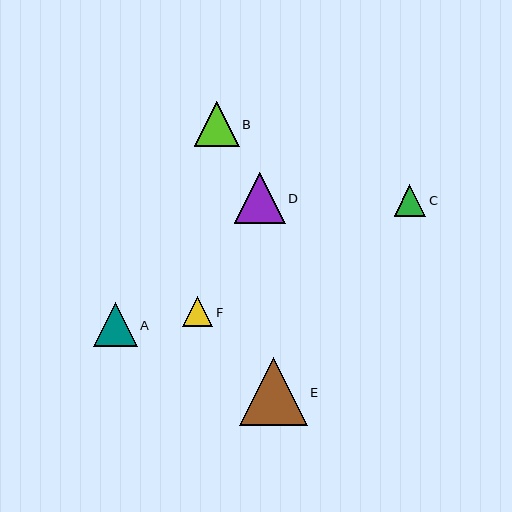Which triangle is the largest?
Triangle E is the largest with a size of approximately 68 pixels.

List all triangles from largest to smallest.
From largest to smallest: E, D, B, A, C, F.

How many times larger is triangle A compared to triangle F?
Triangle A is approximately 1.5 times the size of triangle F.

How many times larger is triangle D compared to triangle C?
Triangle D is approximately 1.6 times the size of triangle C.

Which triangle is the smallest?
Triangle F is the smallest with a size of approximately 30 pixels.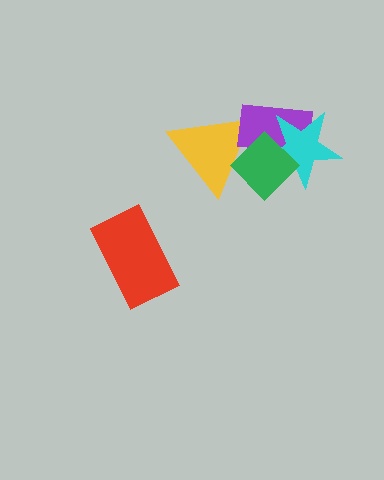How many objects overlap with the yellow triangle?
2 objects overlap with the yellow triangle.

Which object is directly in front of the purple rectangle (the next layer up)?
The cyan star is directly in front of the purple rectangle.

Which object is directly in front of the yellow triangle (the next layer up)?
The purple rectangle is directly in front of the yellow triangle.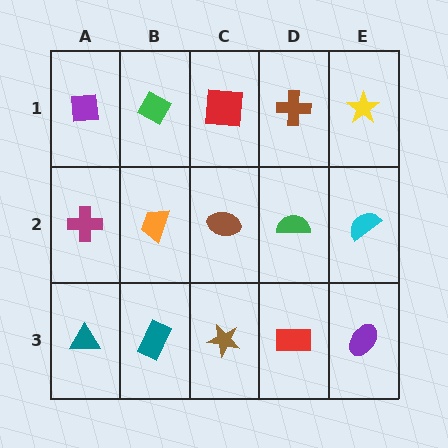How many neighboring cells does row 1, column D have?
3.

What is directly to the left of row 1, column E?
A brown cross.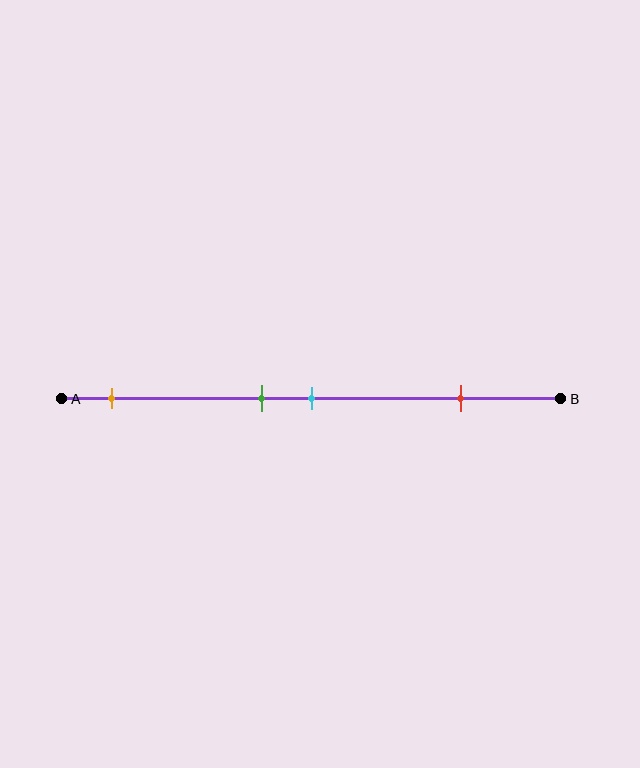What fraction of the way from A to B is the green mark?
The green mark is approximately 40% (0.4) of the way from A to B.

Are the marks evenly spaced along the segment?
No, the marks are not evenly spaced.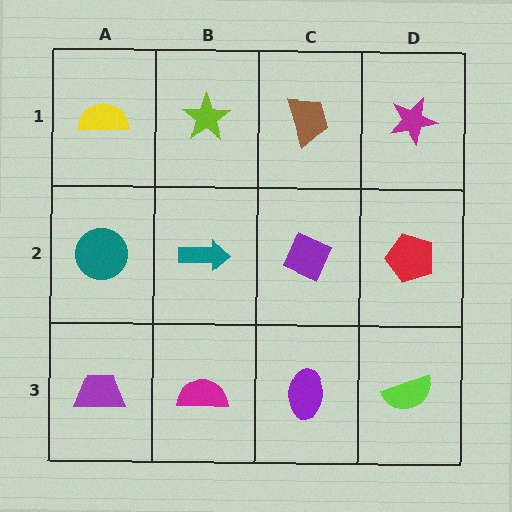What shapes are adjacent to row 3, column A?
A teal circle (row 2, column A), a magenta semicircle (row 3, column B).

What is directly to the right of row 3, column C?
A lime semicircle.